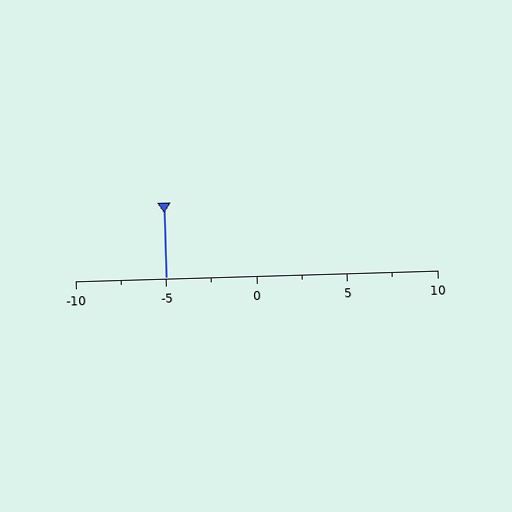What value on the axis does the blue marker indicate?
The marker indicates approximately -5.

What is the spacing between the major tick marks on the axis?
The major ticks are spaced 5 apart.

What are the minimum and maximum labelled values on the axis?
The axis runs from -10 to 10.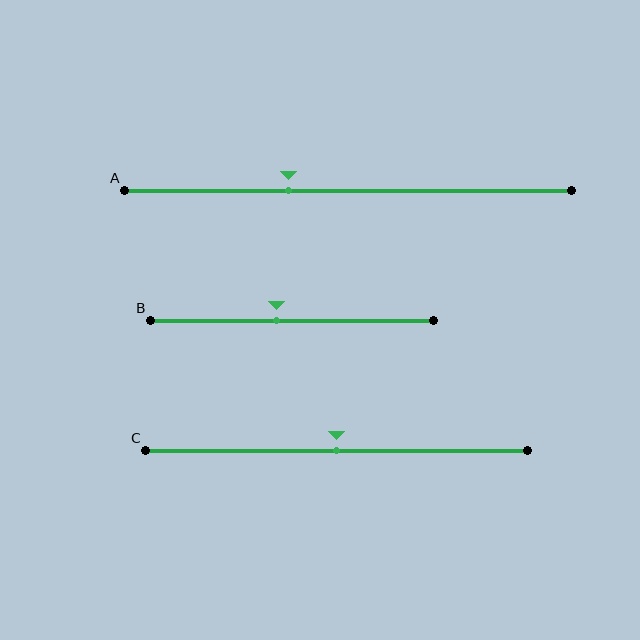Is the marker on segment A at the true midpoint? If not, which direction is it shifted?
No, the marker on segment A is shifted to the left by about 13% of the segment length.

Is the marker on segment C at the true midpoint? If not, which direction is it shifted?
Yes, the marker on segment C is at the true midpoint.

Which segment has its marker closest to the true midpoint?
Segment C has its marker closest to the true midpoint.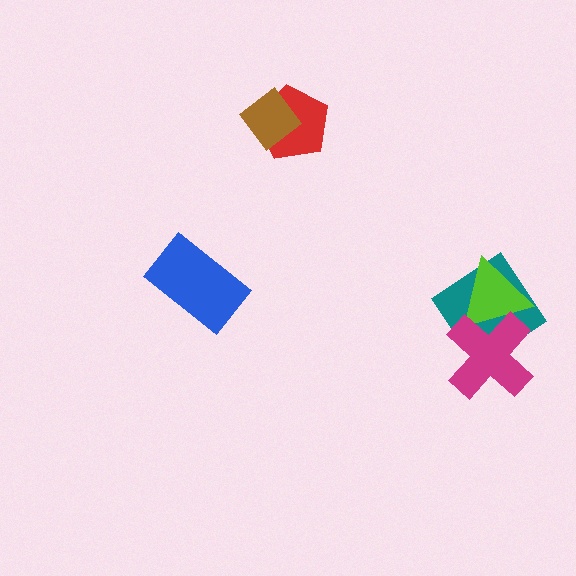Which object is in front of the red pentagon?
The brown diamond is in front of the red pentagon.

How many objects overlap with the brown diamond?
1 object overlaps with the brown diamond.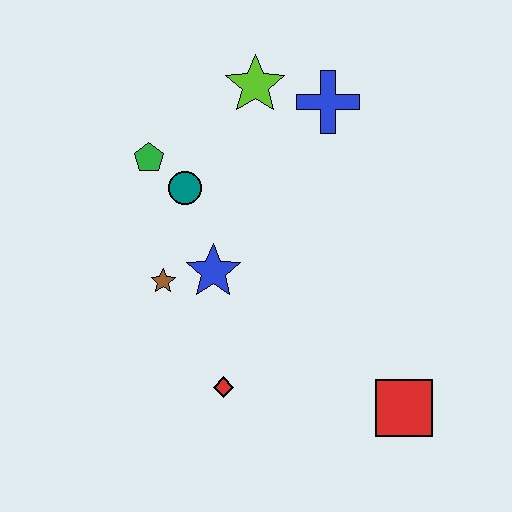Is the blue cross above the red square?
Yes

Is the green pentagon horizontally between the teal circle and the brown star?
No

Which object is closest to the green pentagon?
The teal circle is closest to the green pentagon.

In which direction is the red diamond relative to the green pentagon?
The red diamond is below the green pentagon.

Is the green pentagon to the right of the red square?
No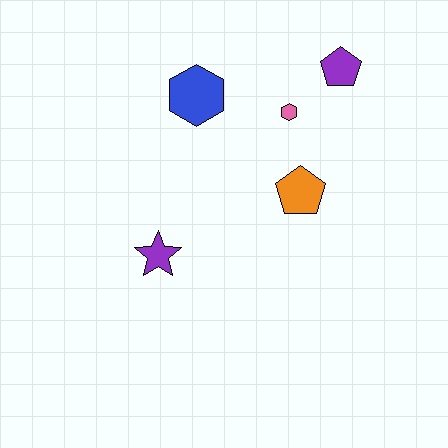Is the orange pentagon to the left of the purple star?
No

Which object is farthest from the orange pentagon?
The purple star is farthest from the orange pentagon.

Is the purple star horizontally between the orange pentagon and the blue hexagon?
No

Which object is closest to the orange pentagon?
The pink hexagon is closest to the orange pentagon.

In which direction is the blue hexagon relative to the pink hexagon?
The blue hexagon is to the left of the pink hexagon.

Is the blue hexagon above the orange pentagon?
Yes